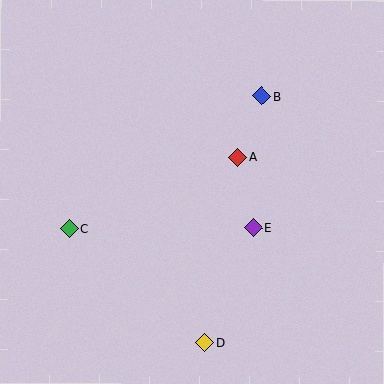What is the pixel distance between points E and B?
The distance between E and B is 132 pixels.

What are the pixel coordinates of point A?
Point A is at (238, 158).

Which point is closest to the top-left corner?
Point C is closest to the top-left corner.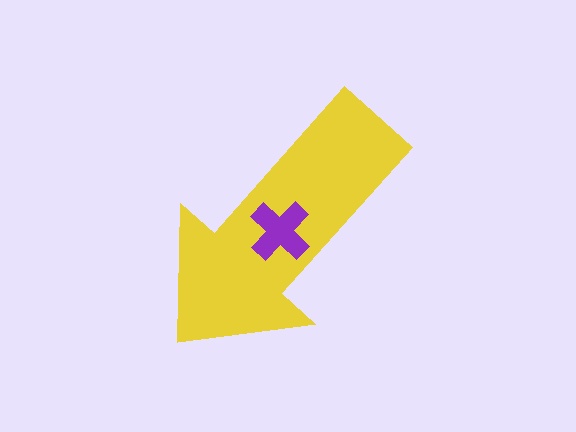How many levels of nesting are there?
2.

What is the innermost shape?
The purple cross.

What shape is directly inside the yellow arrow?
The purple cross.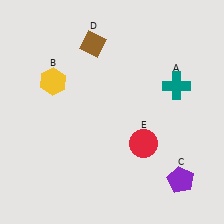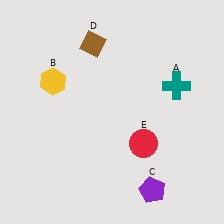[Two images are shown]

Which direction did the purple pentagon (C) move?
The purple pentagon (C) moved left.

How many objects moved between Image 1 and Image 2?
1 object moved between the two images.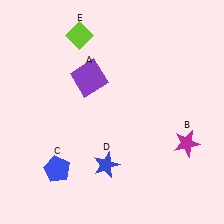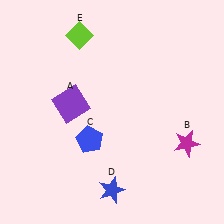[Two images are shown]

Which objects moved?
The objects that moved are: the purple square (A), the blue pentagon (C), the blue star (D).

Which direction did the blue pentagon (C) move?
The blue pentagon (C) moved right.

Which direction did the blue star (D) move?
The blue star (D) moved down.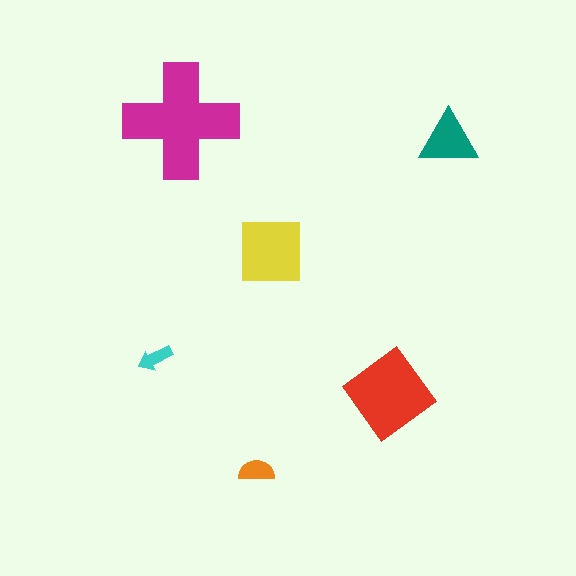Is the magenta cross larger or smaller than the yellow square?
Larger.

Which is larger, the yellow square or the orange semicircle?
The yellow square.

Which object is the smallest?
The cyan arrow.